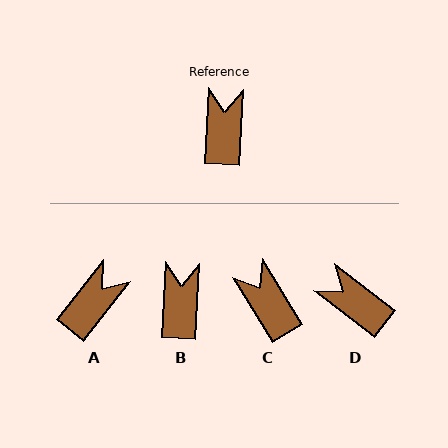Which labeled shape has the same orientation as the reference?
B.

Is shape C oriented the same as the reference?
No, it is off by about 34 degrees.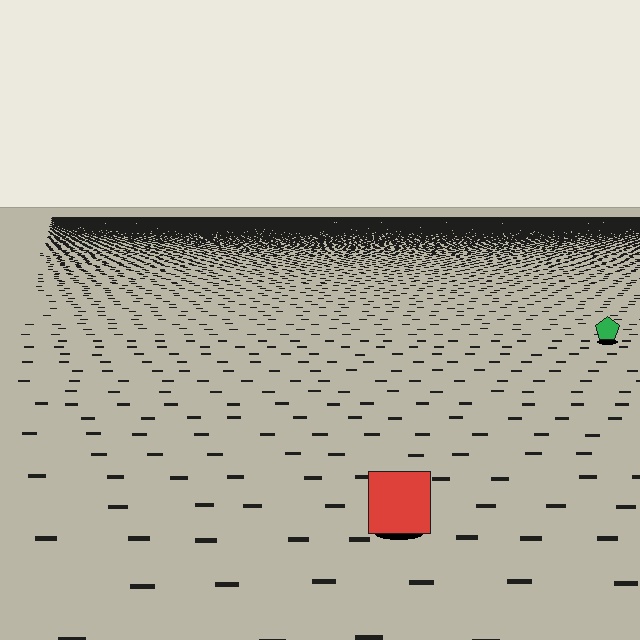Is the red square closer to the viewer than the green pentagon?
Yes. The red square is closer — you can tell from the texture gradient: the ground texture is coarser near it.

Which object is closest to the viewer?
The red square is closest. The texture marks near it are larger and more spread out.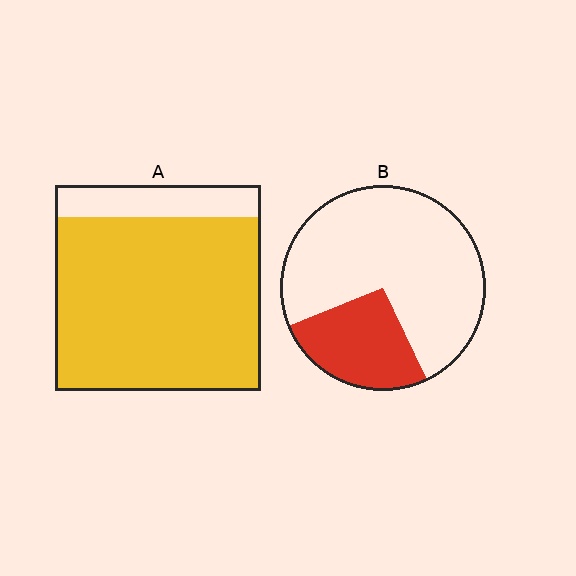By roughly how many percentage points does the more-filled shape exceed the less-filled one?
By roughly 60 percentage points (A over B).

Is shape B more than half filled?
No.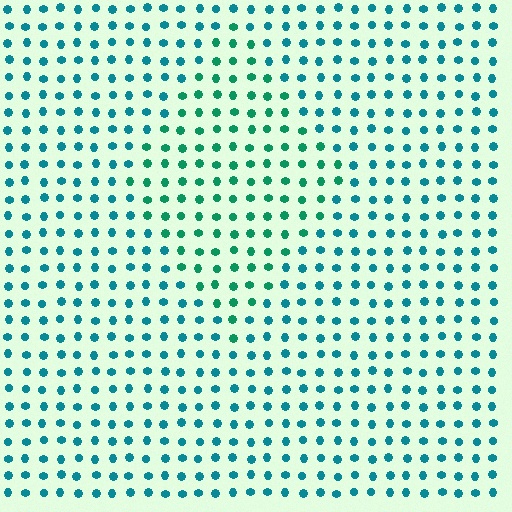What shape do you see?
I see a diamond.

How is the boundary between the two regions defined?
The boundary is defined purely by a slight shift in hue (about 29 degrees). Spacing, size, and orientation are identical on both sides.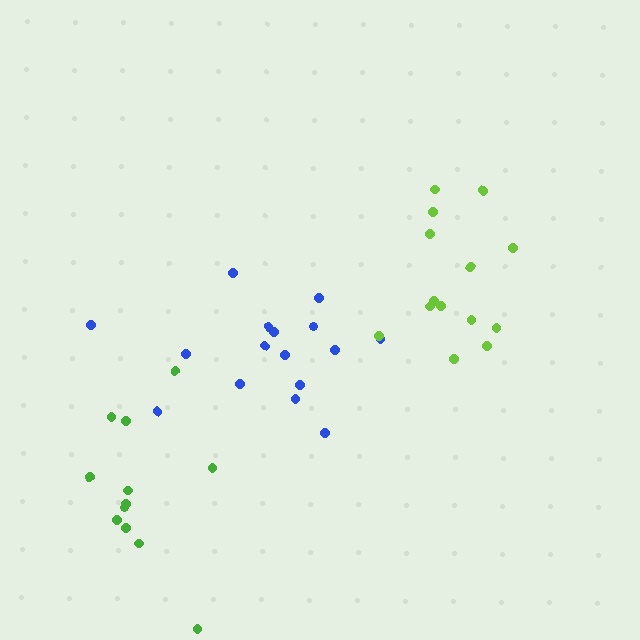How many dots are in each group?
Group 1: 16 dots, Group 2: 12 dots, Group 3: 14 dots (42 total).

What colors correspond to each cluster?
The clusters are colored: blue, green, lime.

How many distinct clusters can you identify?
There are 3 distinct clusters.